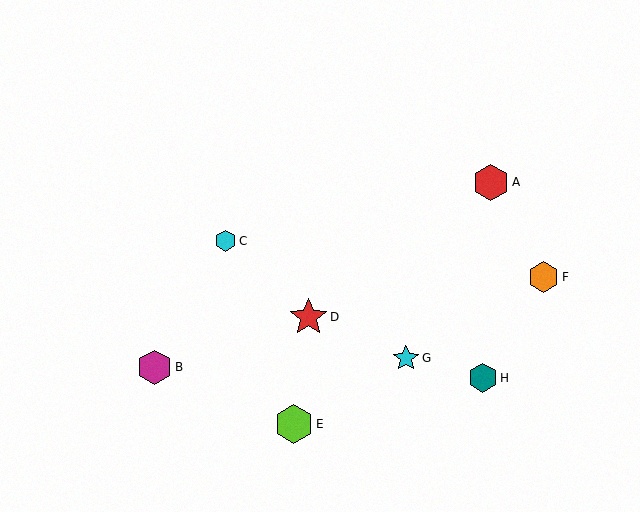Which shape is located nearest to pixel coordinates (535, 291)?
The orange hexagon (labeled F) at (543, 277) is nearest to that location.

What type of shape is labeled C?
Shape C is a cyan hexagon.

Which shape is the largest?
The lime hexagon (labeled E) is the largest.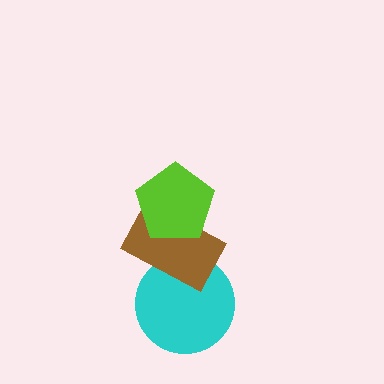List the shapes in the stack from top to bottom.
From top to bottom: the lime pentagon, the brown rectangle, the cyan circle.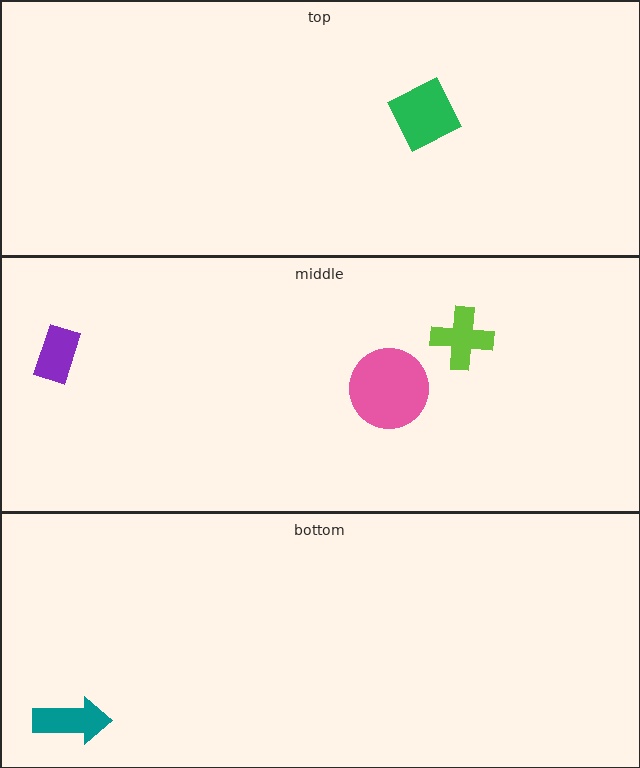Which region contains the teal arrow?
The bottom region.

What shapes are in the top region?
The green square.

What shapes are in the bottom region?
The teal arrow.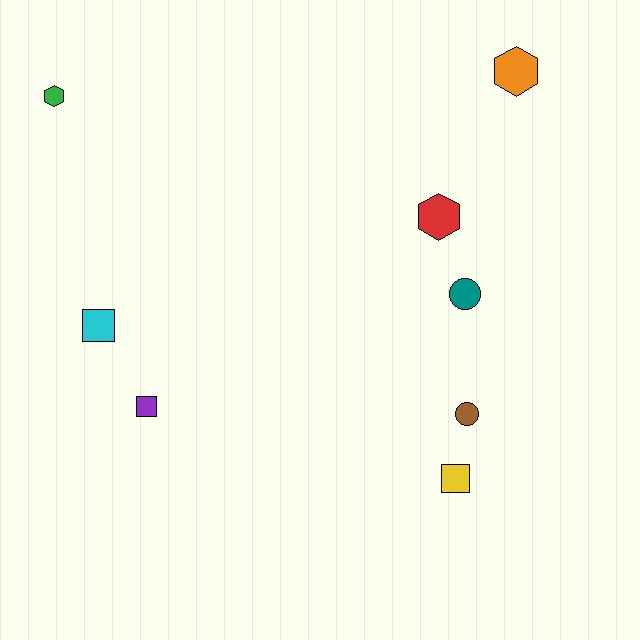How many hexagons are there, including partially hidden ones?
There are 3 hexagons.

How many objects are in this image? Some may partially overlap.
There are 8 objects.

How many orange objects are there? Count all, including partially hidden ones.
There is 1 orange object.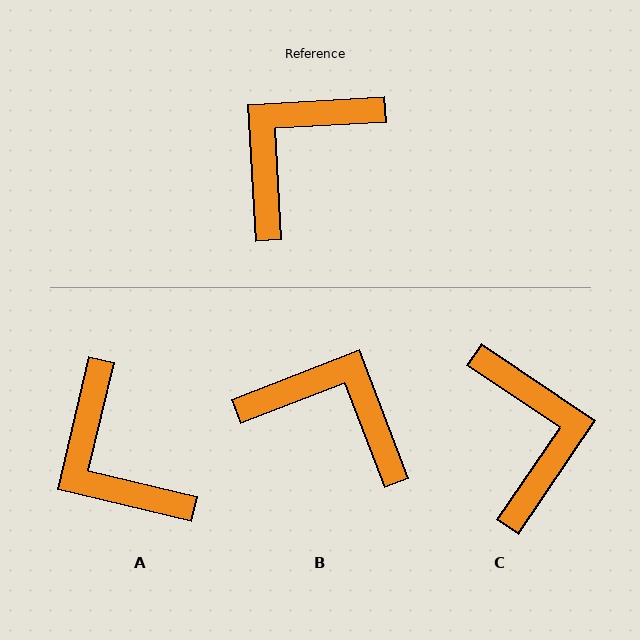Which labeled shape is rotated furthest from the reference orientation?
C, about 127 degrees away.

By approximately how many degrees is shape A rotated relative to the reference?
Approximately 73 degrees counter-clockwise.